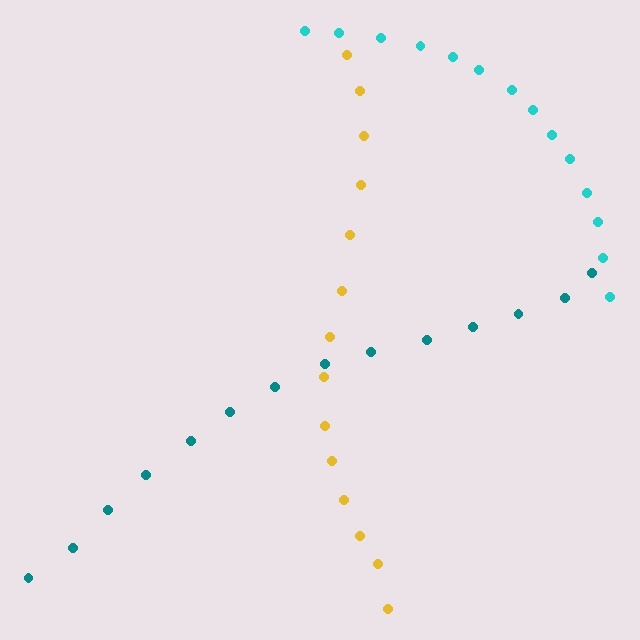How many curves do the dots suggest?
There are 3 distinct paths.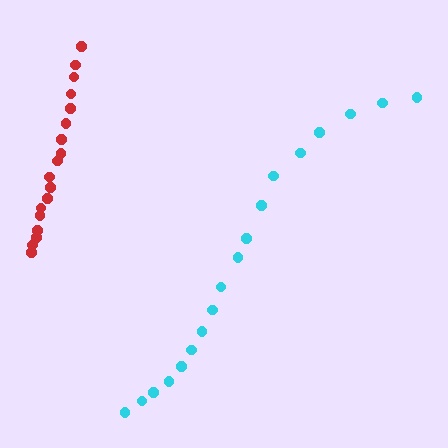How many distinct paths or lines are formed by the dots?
There are 2 distinct paths.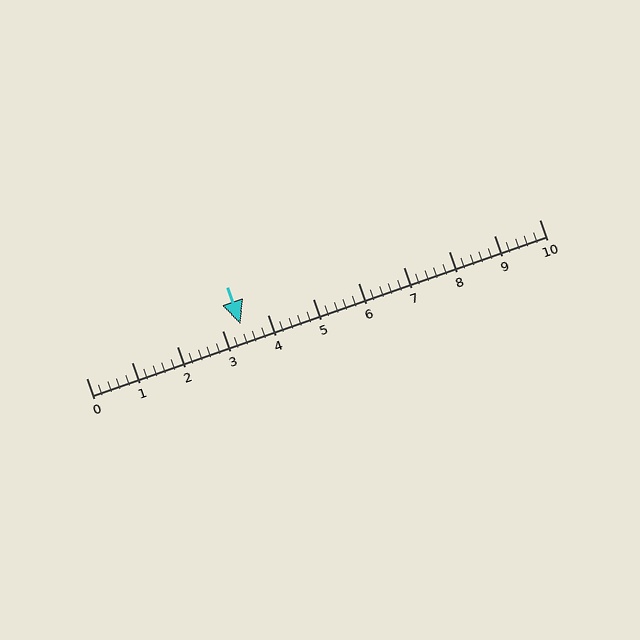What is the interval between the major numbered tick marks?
The major tick marks are spaced 1 units apart.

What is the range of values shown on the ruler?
The ruler shows values from 0 to 10.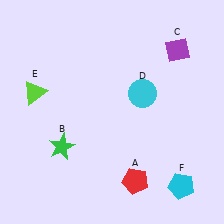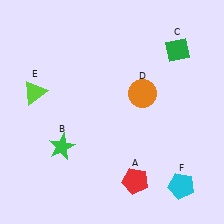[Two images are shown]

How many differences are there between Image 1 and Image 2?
There are 2 differences between the two images.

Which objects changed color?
C changed from purple to green. D changed from cyan to orange.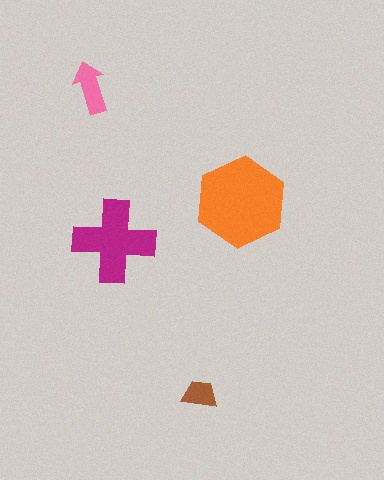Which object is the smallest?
The brown trapezoid.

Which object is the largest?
The orange hexagon.